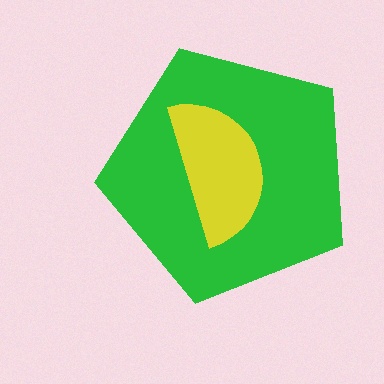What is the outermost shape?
The green pentagon.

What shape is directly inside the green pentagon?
The yellow semicircle.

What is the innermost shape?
The yellow semicircle.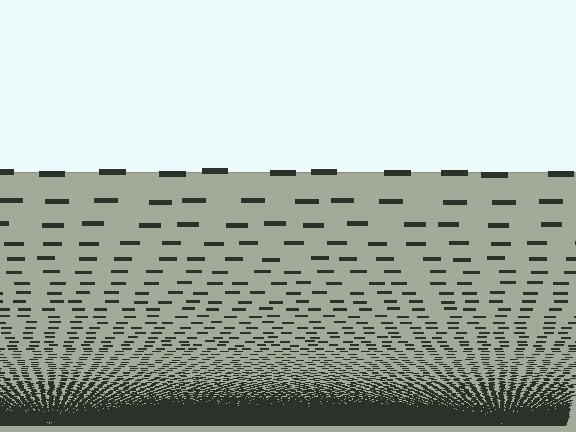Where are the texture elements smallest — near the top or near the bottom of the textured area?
Near the bottom.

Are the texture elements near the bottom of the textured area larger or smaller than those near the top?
Smaller. The gradient is inverted — elements near the bottom are smaller and denser.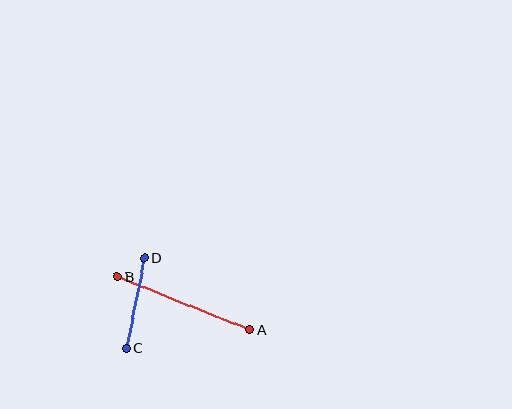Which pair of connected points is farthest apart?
Points A and B are farthest apart.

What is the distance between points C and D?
The distance is approximately 92 pixels.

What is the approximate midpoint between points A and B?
The midpoint is at approximately (183, 303) pixels.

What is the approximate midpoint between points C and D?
The midpoint is at approximately (135, 303) pixels.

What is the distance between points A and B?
The distance is approximately 142 pixels.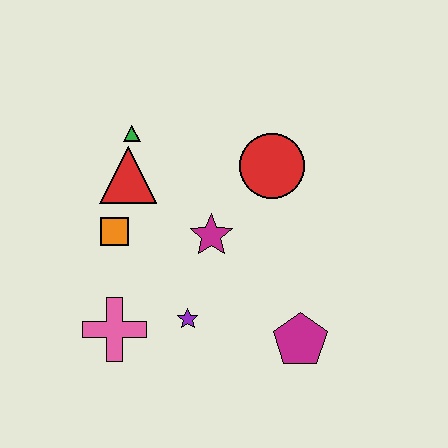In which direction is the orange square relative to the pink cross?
The orange square is above the pink cross.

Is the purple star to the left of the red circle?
Yes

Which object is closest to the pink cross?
The purple star is closest to the pink cross.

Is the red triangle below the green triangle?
Yes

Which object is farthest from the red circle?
The pink cross is farthest from the red circle.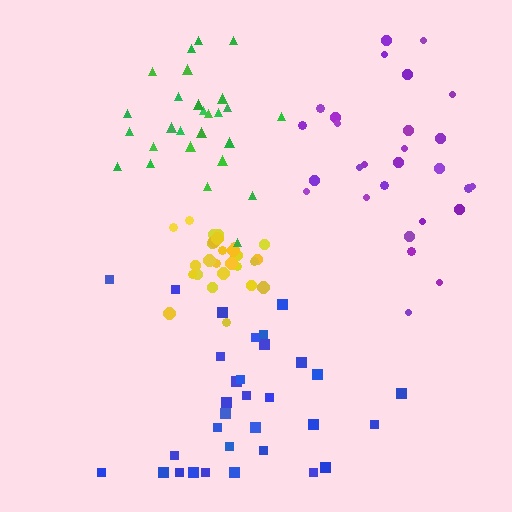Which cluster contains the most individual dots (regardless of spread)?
Blue (32).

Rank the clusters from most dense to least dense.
yellow, green, purple, blue.